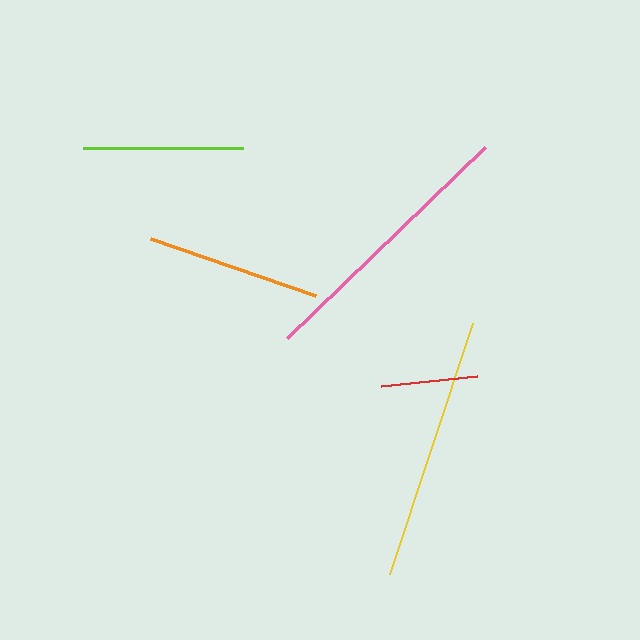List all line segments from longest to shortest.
From longest to shortest: pink, yellow, orange, lime, red.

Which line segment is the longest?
The pink line is the longest at approximately 275 pixels.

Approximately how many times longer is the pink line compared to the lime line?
The pink line is approximately 1.7 times the length of the lime line.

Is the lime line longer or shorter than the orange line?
The orange line is longer than the lime line.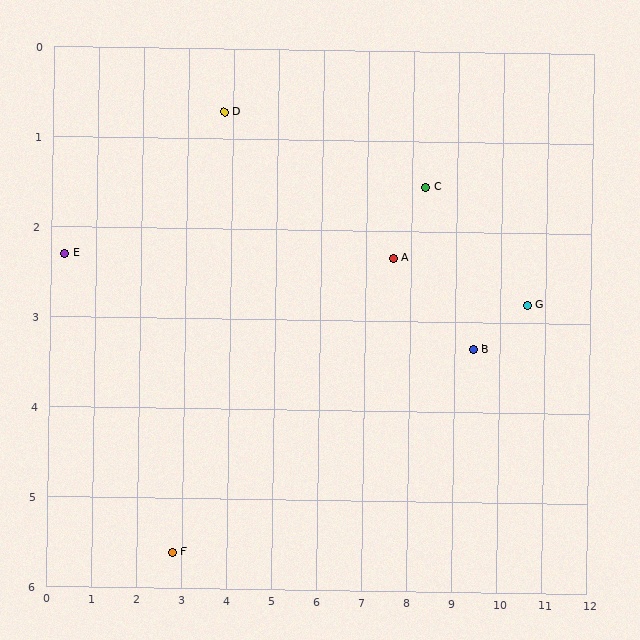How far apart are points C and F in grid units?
Points C and F are about 6.9 grid units apart.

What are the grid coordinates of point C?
Point C is at approximately (8.3, 1.5).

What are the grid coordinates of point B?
Point B is at approximately (9.4, 3.3).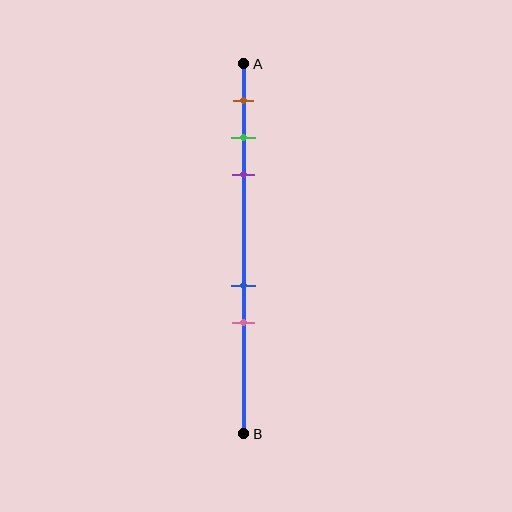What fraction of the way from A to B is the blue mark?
The blue mark is approximately 60% (0.6) of the way from A to B.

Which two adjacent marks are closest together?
The green and purple marks are the closest adjacent pair.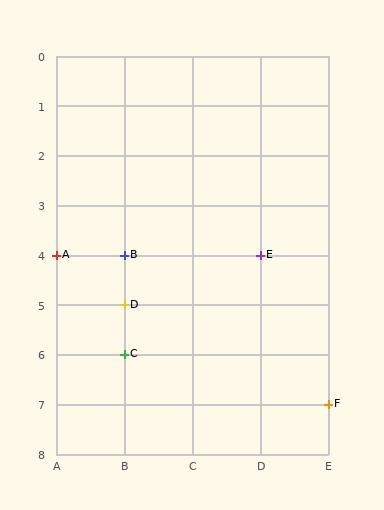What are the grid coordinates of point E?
Point E is at grid coordinates (D, 4).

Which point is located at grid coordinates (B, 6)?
Point C is at (B, 6).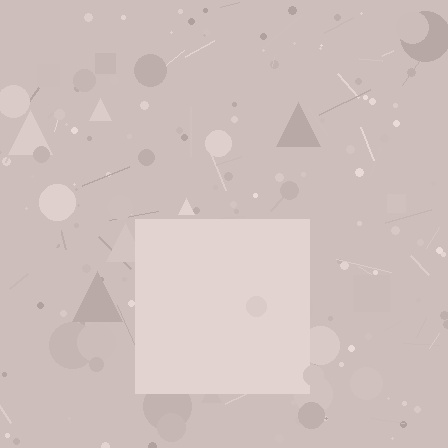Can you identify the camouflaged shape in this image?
The camouflaged shape is a square.